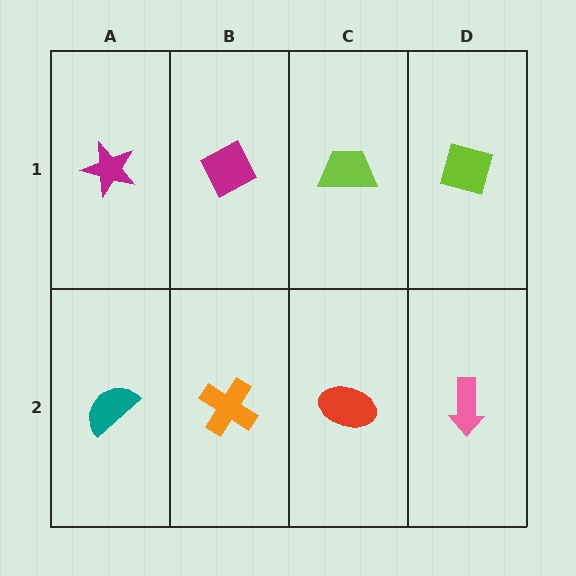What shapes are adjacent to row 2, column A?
A magenta star (row 1, column A), an orange cross (row 2, column B).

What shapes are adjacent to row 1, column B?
An orange cross (row 2, column B), a magenta star (row 1, column A), a lime trapezoid (row 1, column C).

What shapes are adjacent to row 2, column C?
A lime trapezoid (row 1, column C), an orange cross (row 2, column B), a pink arrow (row 2, column D).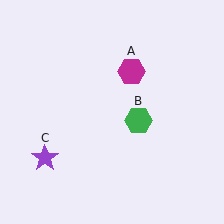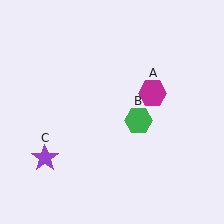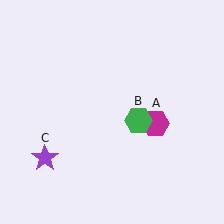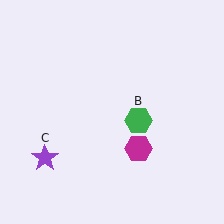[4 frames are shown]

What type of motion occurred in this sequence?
The magenta hexagon (object A) rotated clockwise around the center of the scene.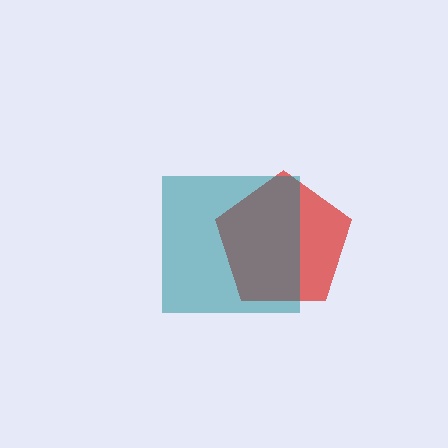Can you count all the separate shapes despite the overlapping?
Yes, there are 2 separate shapes.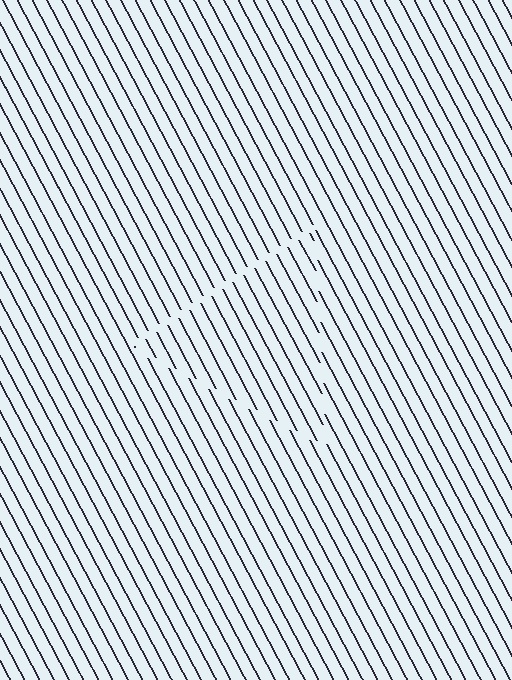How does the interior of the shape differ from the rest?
The interior of the shape contains the same grating, shifted by half a period — the contour is defined by the phase discontinuity where line-ends from the inner and outer gratings abut.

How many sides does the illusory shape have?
3 sides — the line-ends trace a triangle.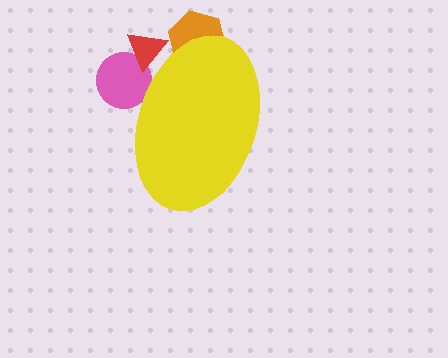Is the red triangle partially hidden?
Yes, the red triangle is partially hidden behind the yellow ellipse.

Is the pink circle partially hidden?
Yes, the pink circle is partially hidden behind the yellow ellipse.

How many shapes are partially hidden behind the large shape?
3 shapes are partially hidden.